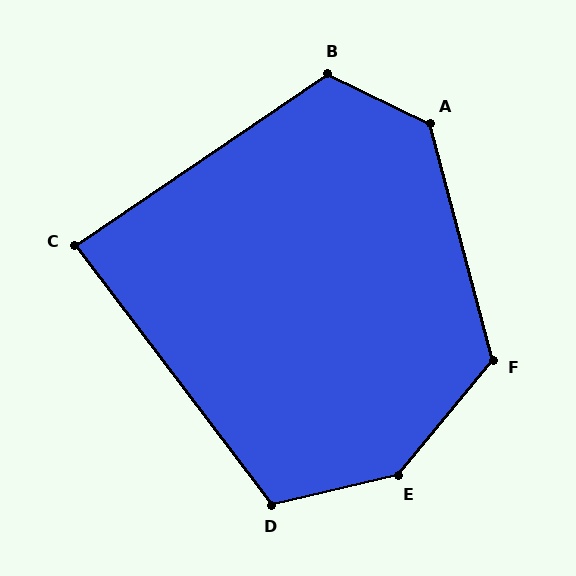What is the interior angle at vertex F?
Approximately 126 degrees (obtuse).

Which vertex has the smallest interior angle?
C, at approximately 87 degrees.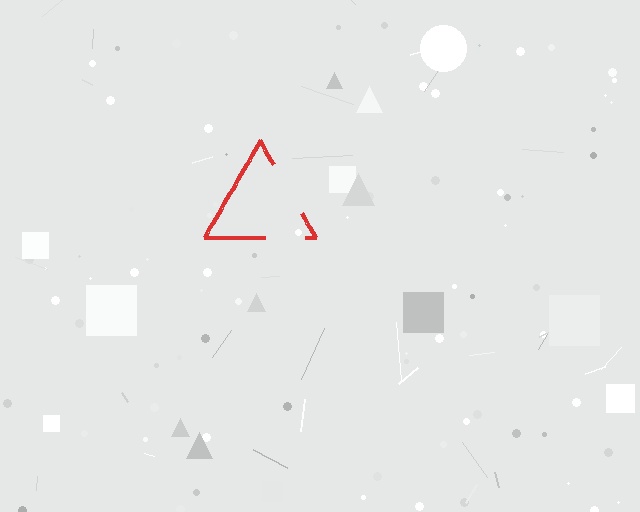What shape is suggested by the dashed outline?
The dashed outline suggests a triangle.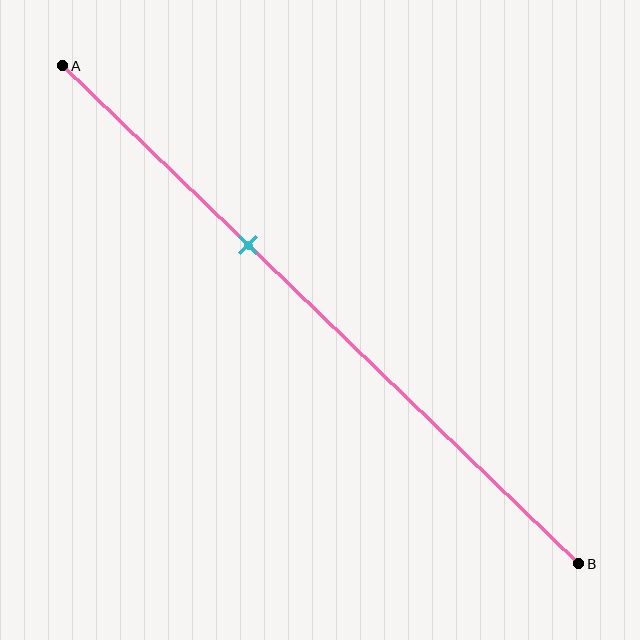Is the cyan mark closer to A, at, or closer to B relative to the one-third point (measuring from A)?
The cyan mark is approximately at the one-third point of segment AB.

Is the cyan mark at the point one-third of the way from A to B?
Yes, the mark is approximately at the one-third point.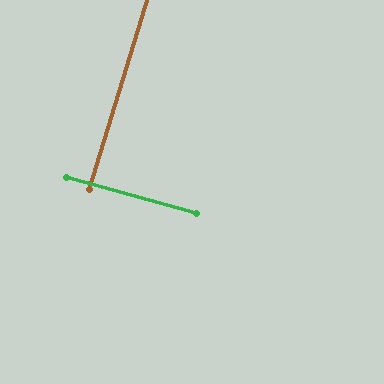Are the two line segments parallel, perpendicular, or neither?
Perpendicular — they meet at approximately 88°.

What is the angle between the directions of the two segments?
Approximately 88 degrees.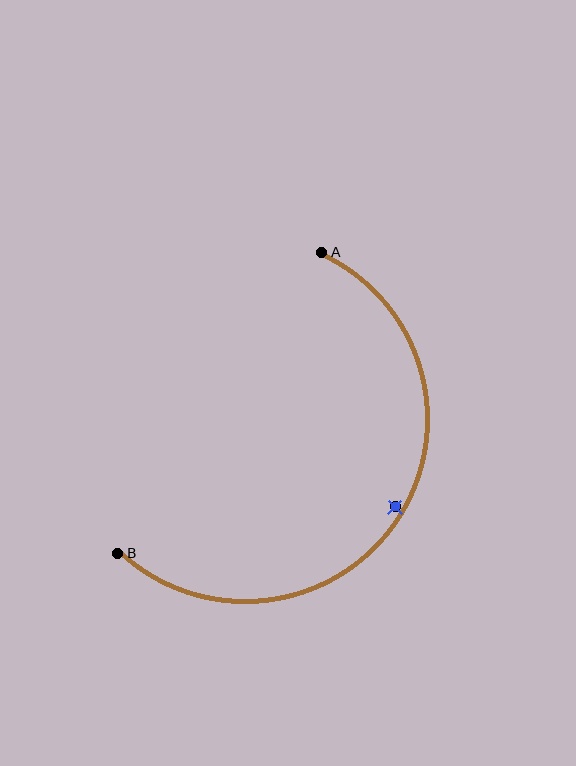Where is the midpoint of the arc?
The arc midpoint is the point on the curve farthest from the straight line joining A and B. It sits below and to the right of that line.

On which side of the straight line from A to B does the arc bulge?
The arc bulges below and to the right of the straight line connecting A and B.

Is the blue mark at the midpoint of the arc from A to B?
No — the blue mark does not lie on the arc at all. It sits slightly inside the curve.